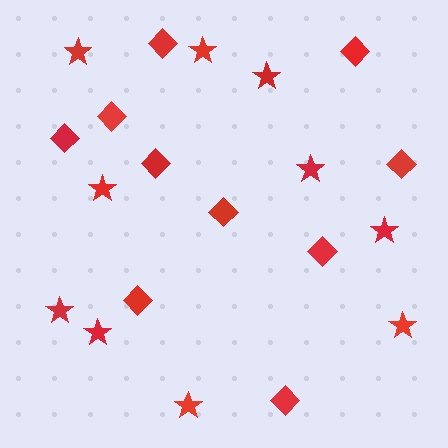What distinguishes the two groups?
There are 2 groups: one group of diamonds (10) and one group of stars (10).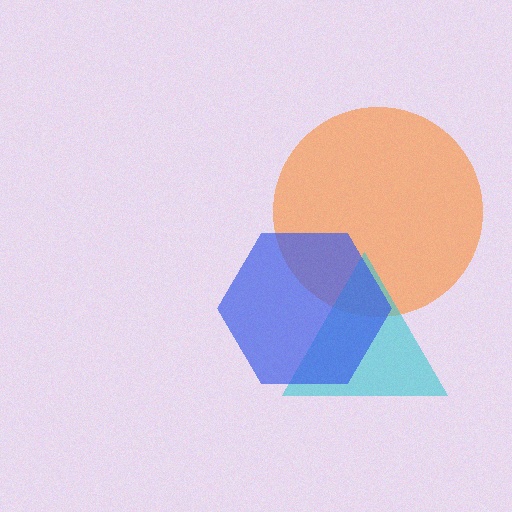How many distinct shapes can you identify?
There are 3 distinct shapes: an orange circle, a cyan triangle, a blue hexagon.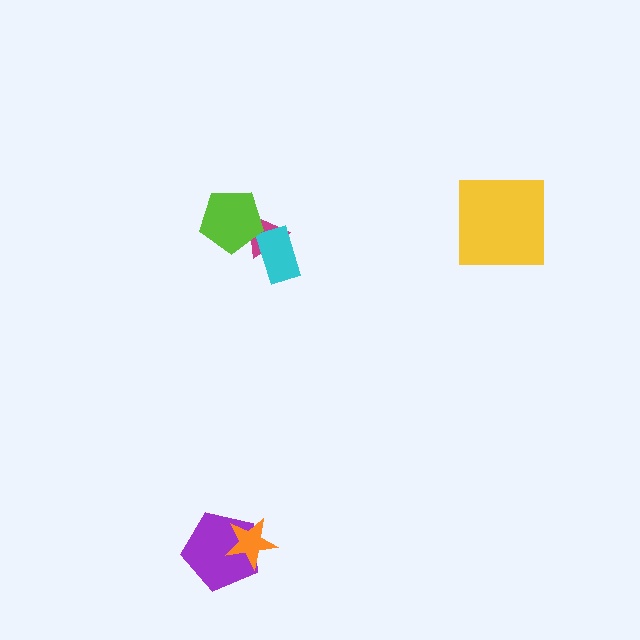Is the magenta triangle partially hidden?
Yes, it is partially covered by another shape.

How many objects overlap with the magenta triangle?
2 objects overlap with the magenta triangle.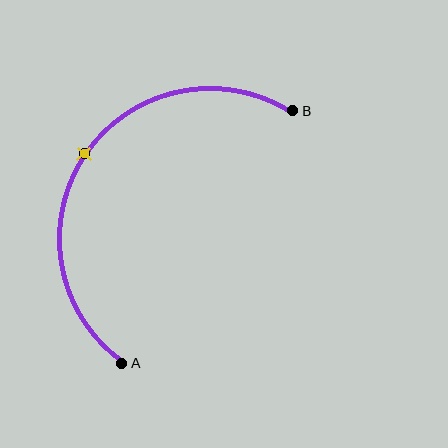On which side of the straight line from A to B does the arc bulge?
The arc bulges above and to the left of the straight line connecting A and B.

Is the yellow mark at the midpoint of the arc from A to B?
Yes. The yellow mark lies on the arc at equal arc-length from both A and B — it is the arc midpoint.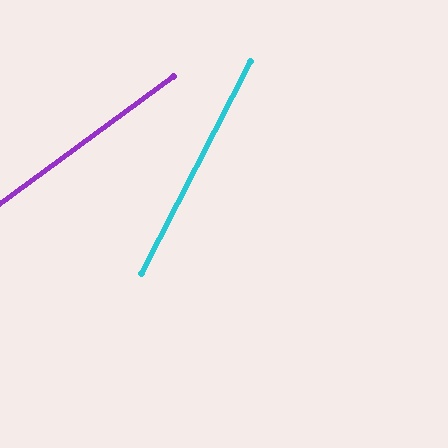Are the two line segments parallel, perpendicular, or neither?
Neither parallel nor perpendicular — they differ by about 27°.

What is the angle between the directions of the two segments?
Approximately 27 degrees.